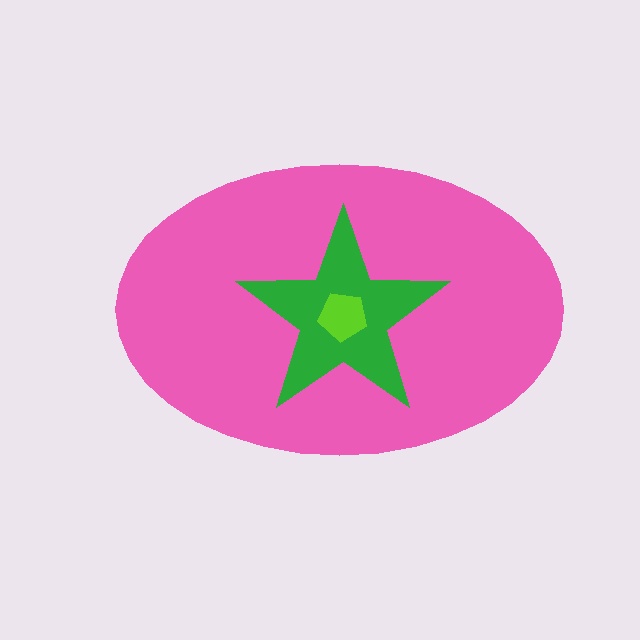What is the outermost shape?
The pink ellipse.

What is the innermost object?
The lime pentagon.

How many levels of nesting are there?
3.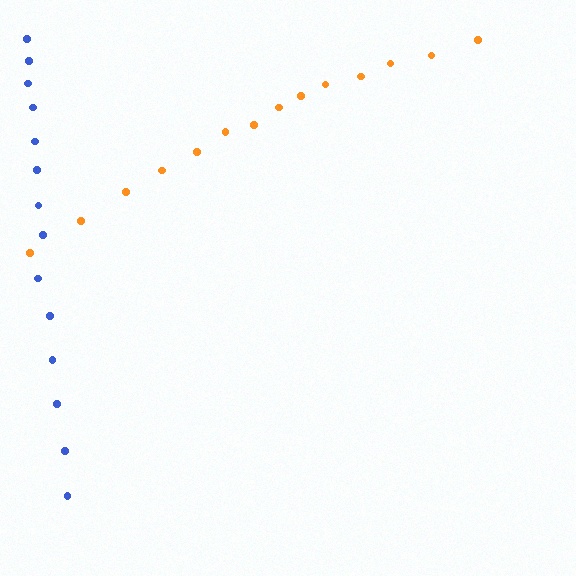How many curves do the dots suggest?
There are 2 distinct paths.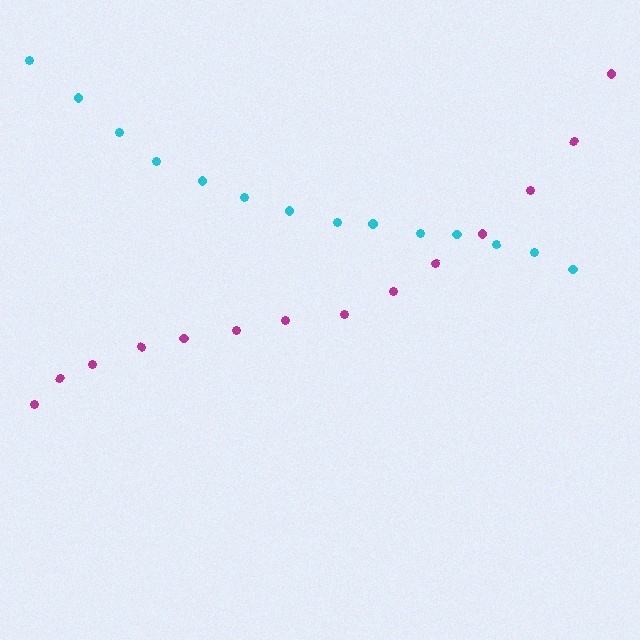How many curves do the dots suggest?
There are 2 distinct paths.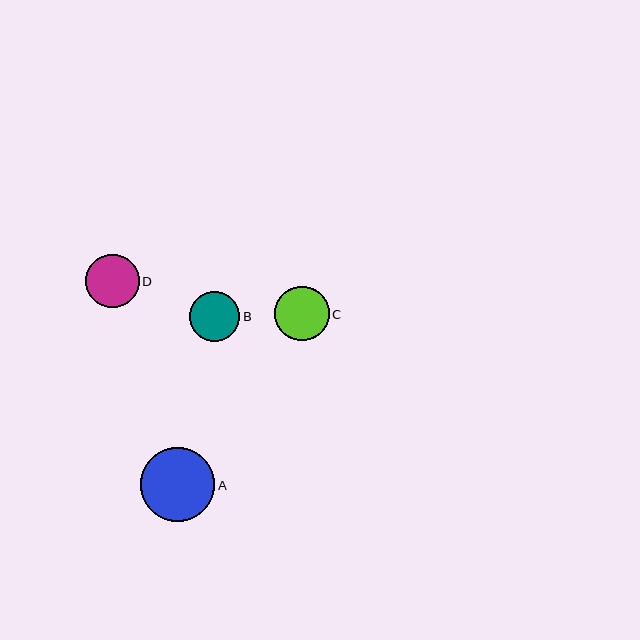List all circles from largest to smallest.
From largest to smallest: A, C, D, B.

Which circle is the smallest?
Circle B is the smallest with a size of approximately 50 pixels.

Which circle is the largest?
Circle A is the largest with a size of approximately 74 pixels.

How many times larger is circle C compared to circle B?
Circle C is approximately 1.1 times the size of circle B.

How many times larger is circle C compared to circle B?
Circle C is approximately 1.1 times the size of circle B.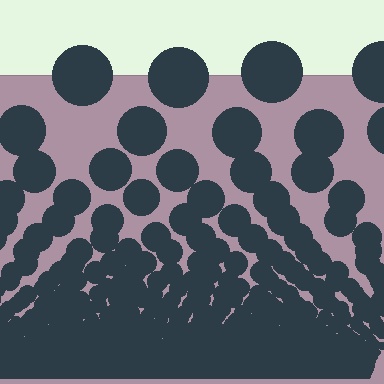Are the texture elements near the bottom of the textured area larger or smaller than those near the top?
Smaller. The gradient is inverted — elements near the bottom are smaller and denser.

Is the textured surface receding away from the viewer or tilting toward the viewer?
The surface appears to tilt toward the viewer. Texture elements get larger and sparser toward the top.